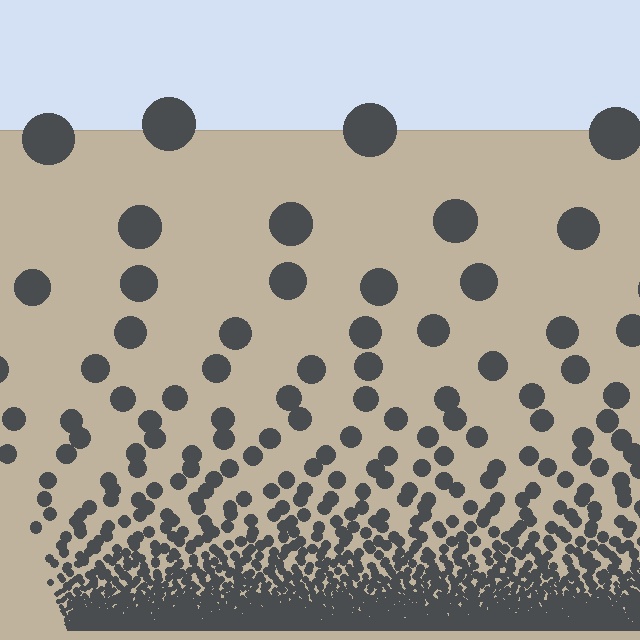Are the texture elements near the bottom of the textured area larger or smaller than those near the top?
Smaller. The gradient is inverted — elements near the bottom are smaller and denser.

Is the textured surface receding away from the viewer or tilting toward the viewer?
The surface appears to tilt toward the viewer. Texture elements get larger and sparser toward the top.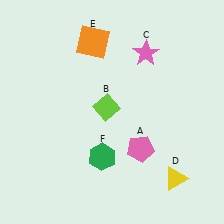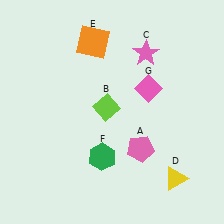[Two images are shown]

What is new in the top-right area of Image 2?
A pink diamond (G) was added in the top-right area of Image 2.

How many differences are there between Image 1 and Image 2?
There is 1 difference between the two images.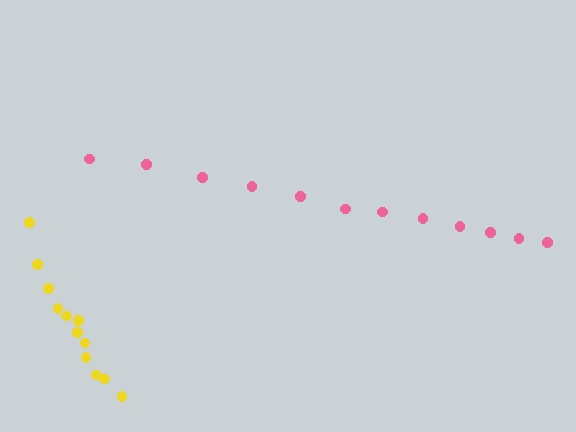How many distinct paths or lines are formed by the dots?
There are 2 distinct paths.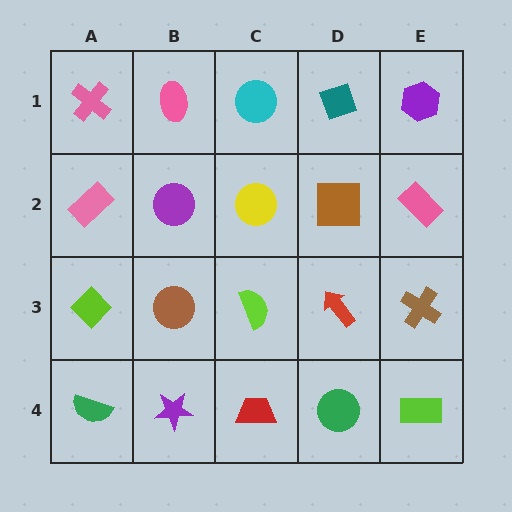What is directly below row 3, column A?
A green semicircle.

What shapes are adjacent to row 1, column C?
A yellow circle (row 2, column C), a pink ellipse (row 1, column B), a teal diamond (row 1, column D).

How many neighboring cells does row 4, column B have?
3.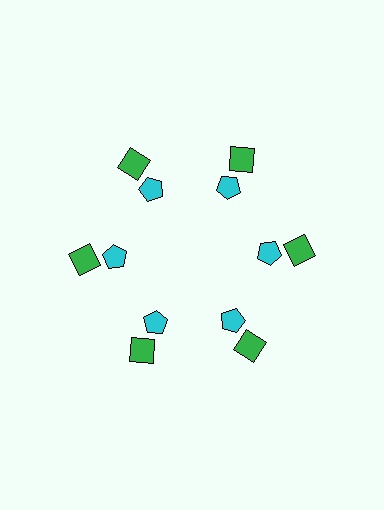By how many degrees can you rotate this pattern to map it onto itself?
The pattern maps onto itself every 60 degrees of rotation.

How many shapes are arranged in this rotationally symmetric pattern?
There are 12 shapes, arranged in 6 groups of 2.